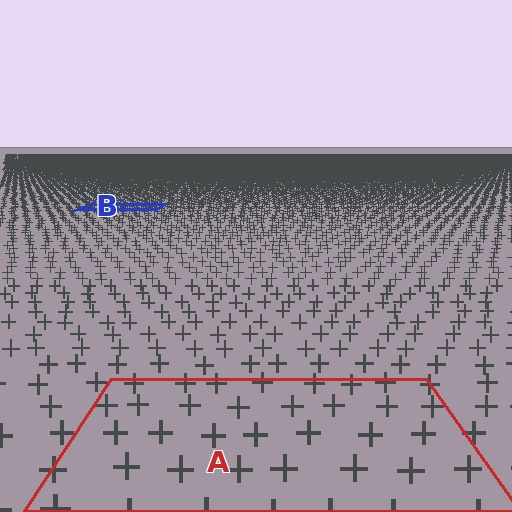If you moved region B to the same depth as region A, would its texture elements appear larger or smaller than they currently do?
They would appear larger. At a closer depth, the same texture elements are projected at a bigger on-screen size.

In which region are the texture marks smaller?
The texture marks are smaller in region B, because it is farther away.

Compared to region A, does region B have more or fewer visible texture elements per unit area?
Region B has more texture elements per unit area — they are packed more densely because it is farther away.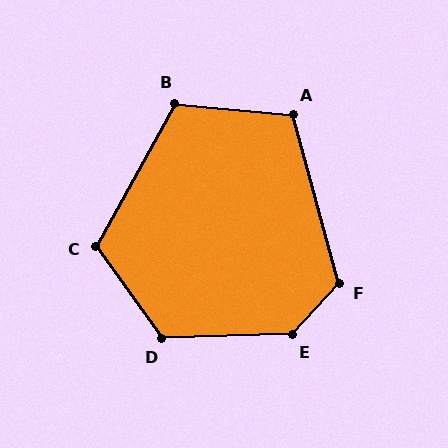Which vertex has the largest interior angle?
E, at approximately 134 degrees.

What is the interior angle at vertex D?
Approximately 124 degrees (obtuse).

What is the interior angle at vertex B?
Approximately 114 degrees (obtuse).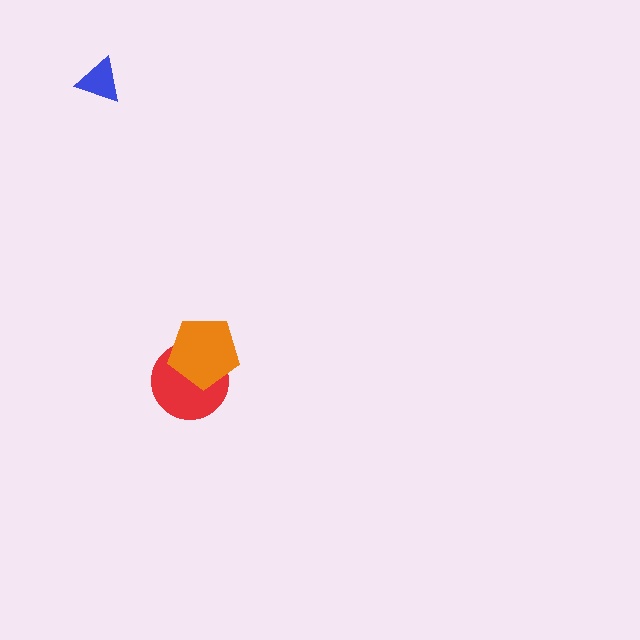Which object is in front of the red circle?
The orange pentagon is in front of the red circle.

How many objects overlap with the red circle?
1 object overlaps with the red circle.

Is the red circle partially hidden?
Yes, it is partially covered by another shape.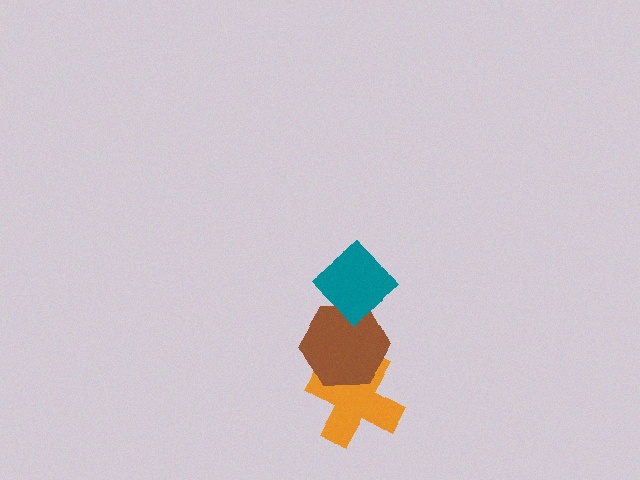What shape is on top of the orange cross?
The brown hexagon is on top of the orange cross.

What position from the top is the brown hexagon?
The brown hexagon is 2nd from the top.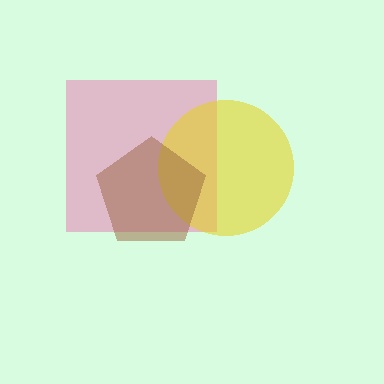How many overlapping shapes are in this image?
There are 3 overlapping shapes in the image.